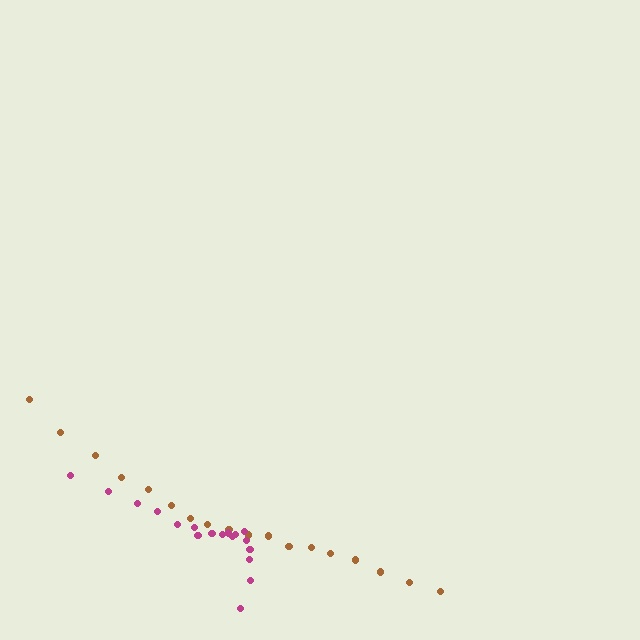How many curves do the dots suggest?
There are 2 distinct paths.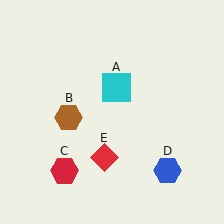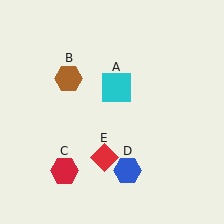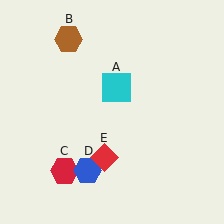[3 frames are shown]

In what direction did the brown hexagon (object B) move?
The brown hexagon (object B) moved up.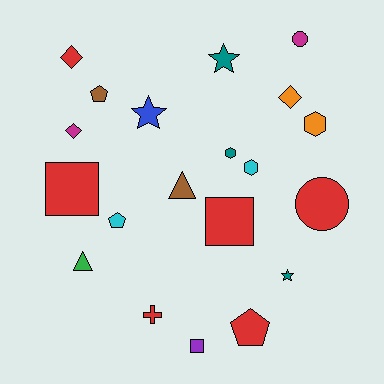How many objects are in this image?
There are 20 objects.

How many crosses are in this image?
There is 1 cross.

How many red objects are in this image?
There are 6 red objects.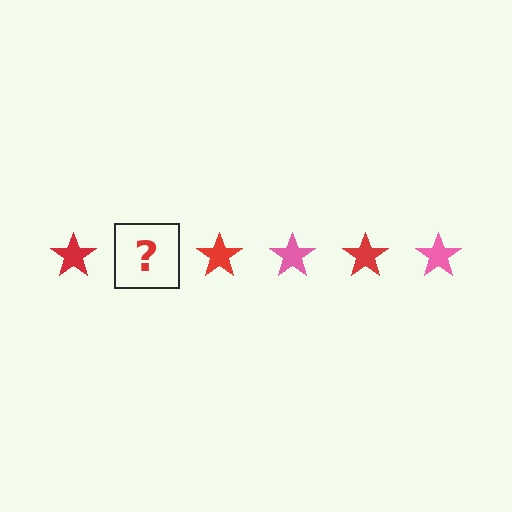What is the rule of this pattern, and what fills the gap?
The rule is that the pattern cycles through red, pink stars. The gap should be filled with a pink star.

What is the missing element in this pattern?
The missing element is a pink star.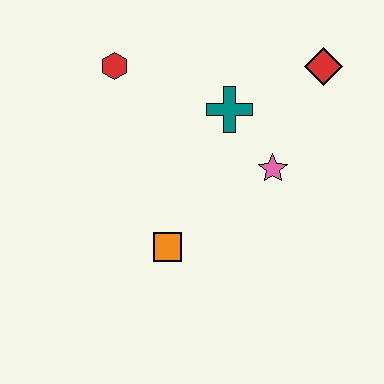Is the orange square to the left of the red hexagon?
No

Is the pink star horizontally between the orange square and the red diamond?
Yes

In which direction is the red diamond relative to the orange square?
The red diamond is above the orange square.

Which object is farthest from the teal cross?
The orange square is farthest from the teal cross.